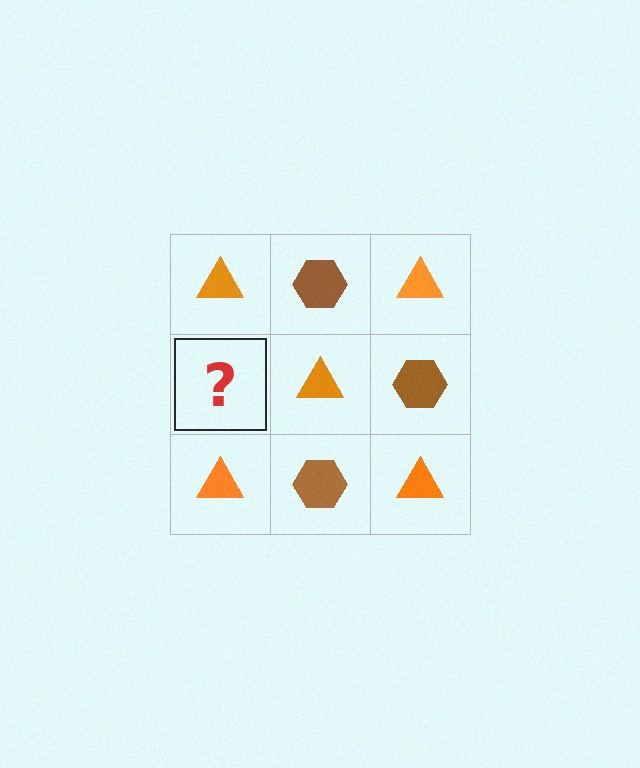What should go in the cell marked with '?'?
The missing cell should contain a brown hexagon.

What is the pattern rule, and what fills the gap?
The rule is that it alternates orange triangle and brown hexagon in a checkerboard pattern. The gap should be filled with a brown hexagon.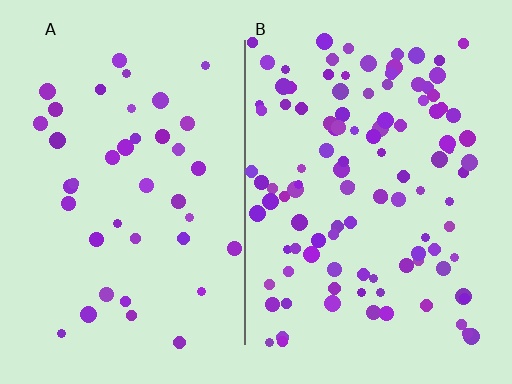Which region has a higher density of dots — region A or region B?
B (the right).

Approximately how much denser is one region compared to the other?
Approximately 2.8× — region B over region A.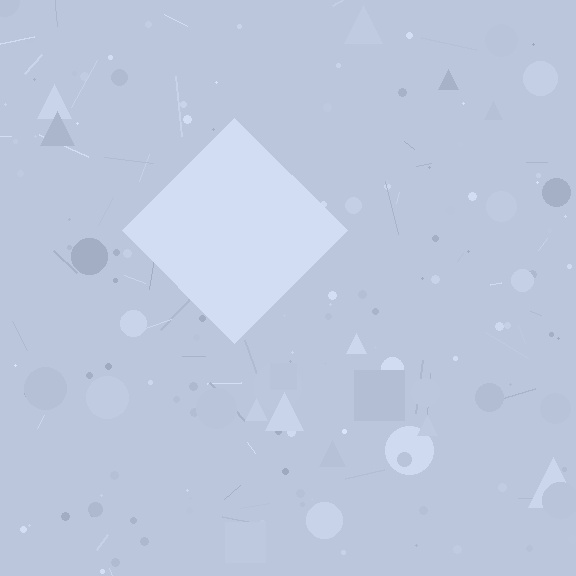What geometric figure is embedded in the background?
A diamond is embedded in the background.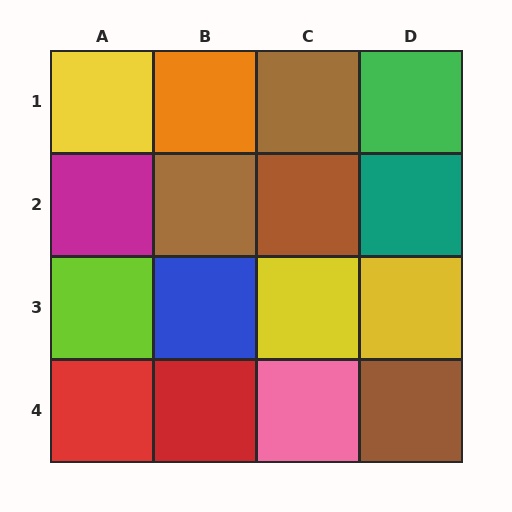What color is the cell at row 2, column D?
Teal.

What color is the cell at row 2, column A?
Magenta.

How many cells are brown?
4 cells are brown.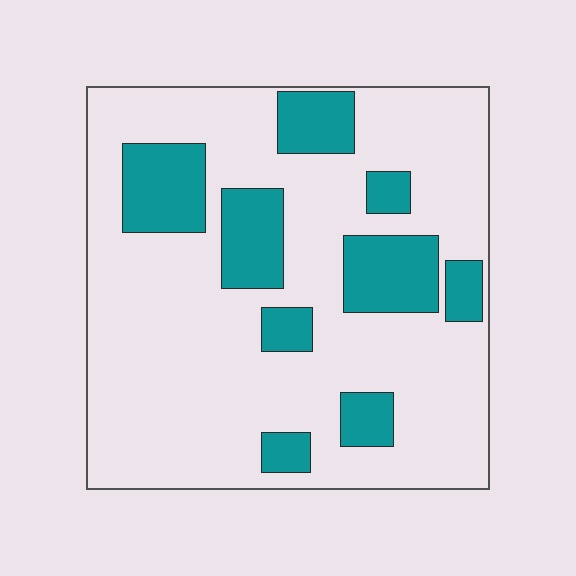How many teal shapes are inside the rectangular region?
9.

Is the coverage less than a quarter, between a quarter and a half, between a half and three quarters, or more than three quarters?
Less than a quarter.